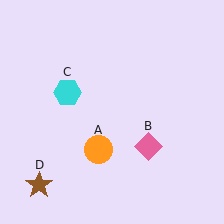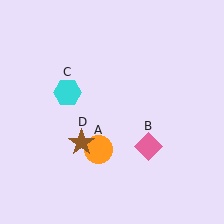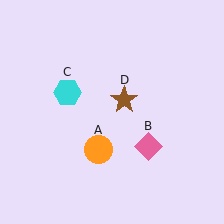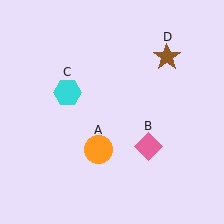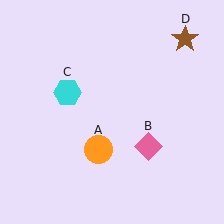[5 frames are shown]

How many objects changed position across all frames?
1 object changed position: brown star (object D).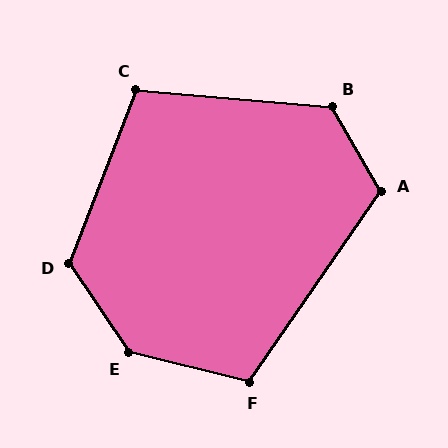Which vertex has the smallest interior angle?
C, at approximately 106 degrees.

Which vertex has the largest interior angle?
E, at approximately 138 degrees.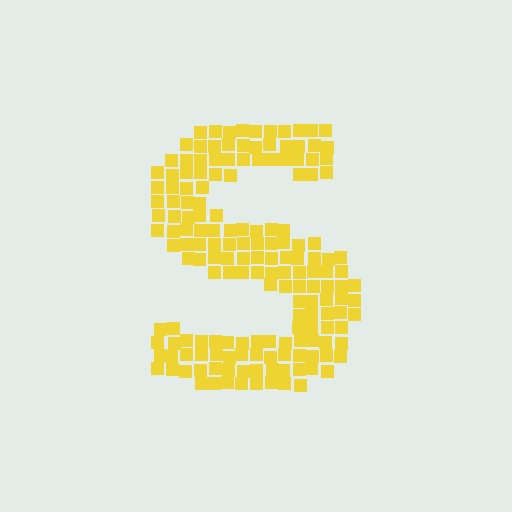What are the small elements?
The small elements are squares.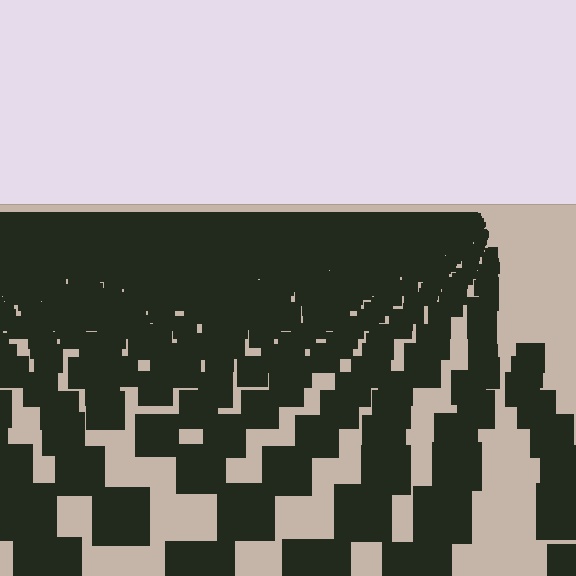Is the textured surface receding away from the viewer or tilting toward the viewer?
The surface is receding away from the viewer. Texture elements get smaller and denser toward the top.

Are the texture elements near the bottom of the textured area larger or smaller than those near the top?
Larger. Near the bottom, elements are closer to the viewer and appear at a bigger on-screen size.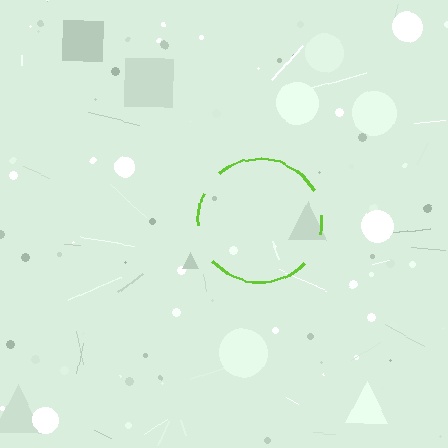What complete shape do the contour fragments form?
The contour fragments form a circle.